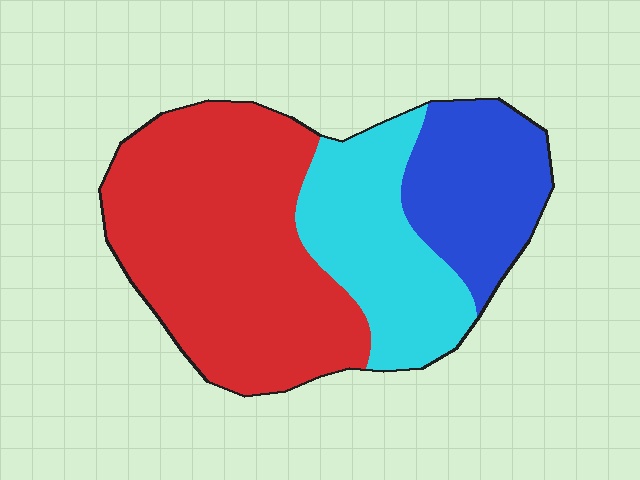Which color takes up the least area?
Blue, at roughly 20%.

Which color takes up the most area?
Red, at roughly 55%.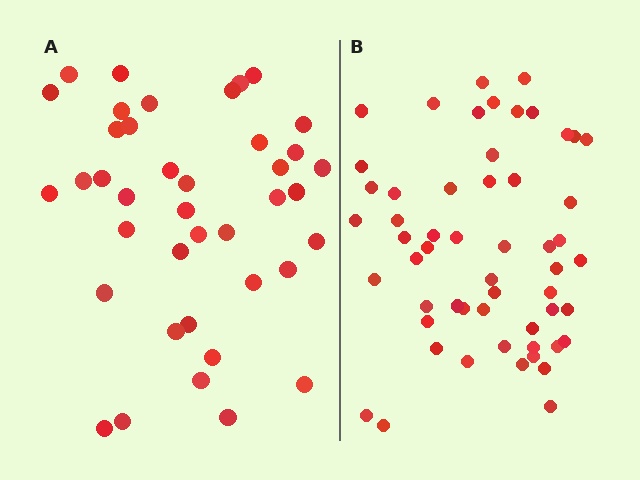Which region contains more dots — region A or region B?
Region B (the right region) has more dots.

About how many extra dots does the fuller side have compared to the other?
Region B has approximately 15 more dots than region A.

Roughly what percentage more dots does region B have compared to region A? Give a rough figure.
About 40% more.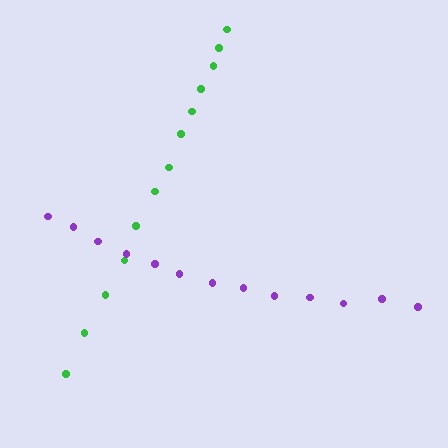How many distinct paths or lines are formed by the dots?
There are 2 distinct paths.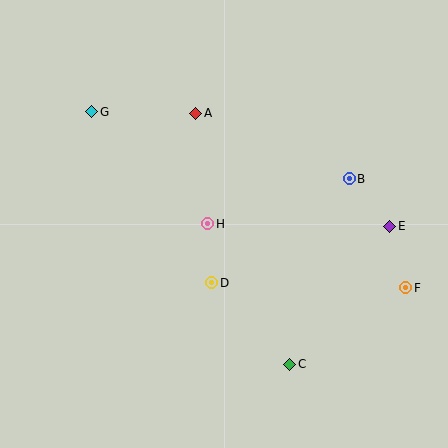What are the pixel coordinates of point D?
Point D is at (211, 283).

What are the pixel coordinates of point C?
Point C is at (290, 364).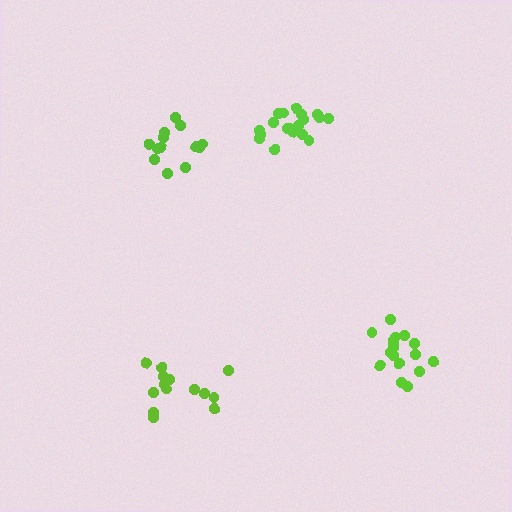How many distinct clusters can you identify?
There are 4 distinct clusters.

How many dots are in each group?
Group 1: 14 dots, Group 2: 17 dots, Group 3: 14 dots, Group 4: 19 dots (64 total).